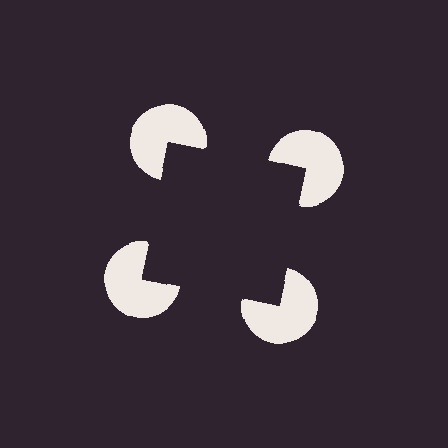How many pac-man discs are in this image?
There are 4 — one at each vertex of the illusory square.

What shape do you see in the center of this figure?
An illusory square — its edges are inferred from the aligned wedge cuts in the pac-man discs, not physically drawn.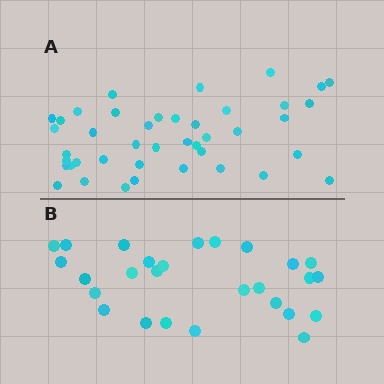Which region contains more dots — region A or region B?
Region A (the top region) has more dots.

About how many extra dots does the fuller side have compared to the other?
Region A has approximately 15 more dots than region B.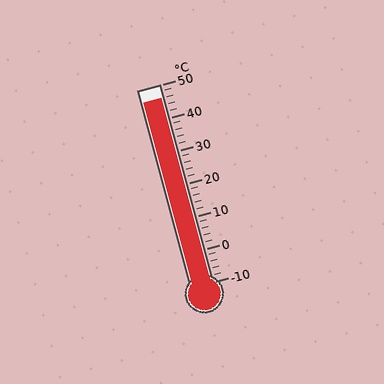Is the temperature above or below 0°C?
The temperature is above 0°C.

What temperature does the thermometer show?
The thermometer shows approximately 46°C.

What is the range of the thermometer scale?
The thermometer scale ranges from -10°C to 50°C.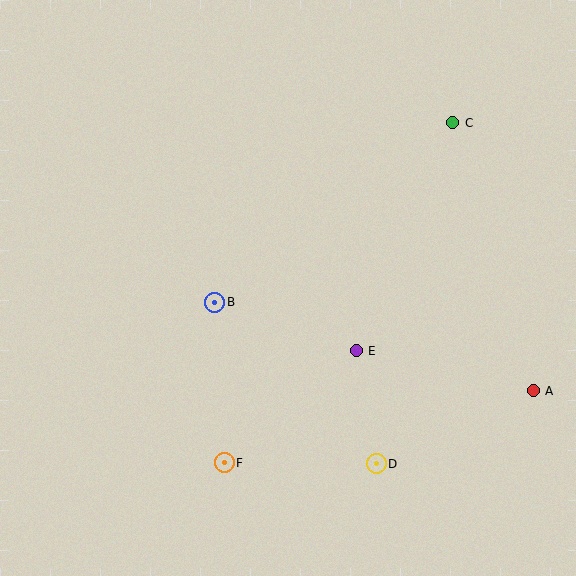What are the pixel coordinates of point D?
Point D is at (376, 464).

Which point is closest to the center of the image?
Point B at (215, 302) is closest to the center.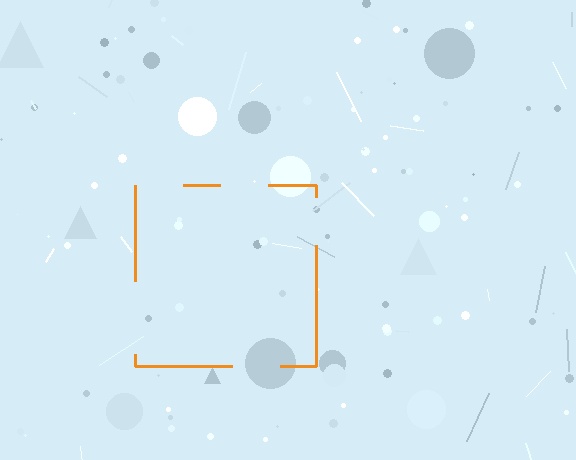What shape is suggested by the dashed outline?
The dashed outline suggests a square.